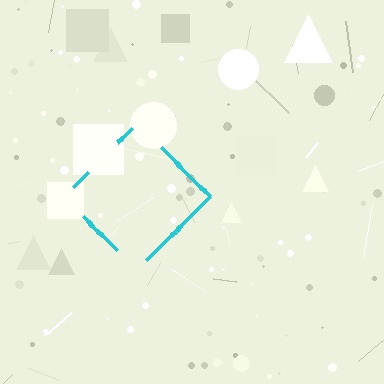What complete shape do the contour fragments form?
The contour fragments form a diamond.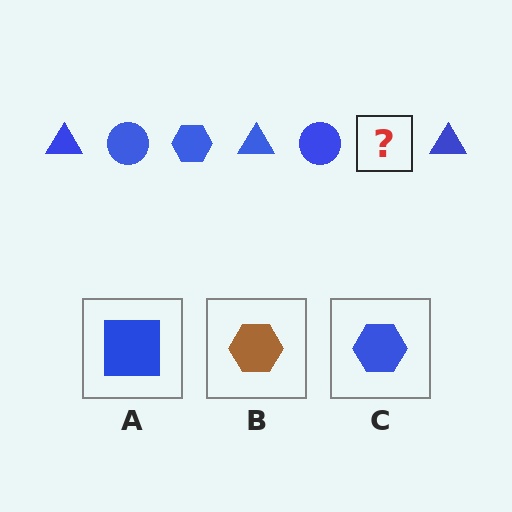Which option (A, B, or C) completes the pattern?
C.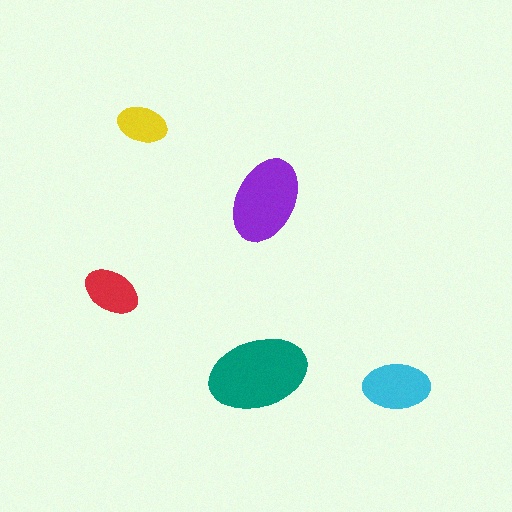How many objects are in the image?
There are 5 objects in the image.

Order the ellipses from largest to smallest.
the teal one, the purple one, the cyan one, the red one, the yellow one.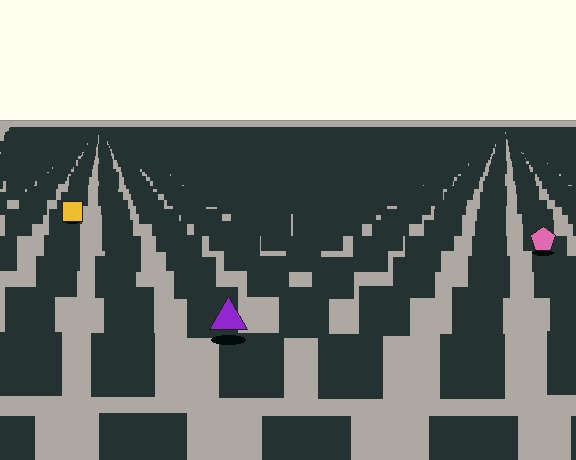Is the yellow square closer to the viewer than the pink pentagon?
No. The pink pentagon is closer — you can tell from the texture gradient: the ground texture is coarser near it.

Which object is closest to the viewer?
The purple triangle is closest. The texture marks near it are larger and more spread out.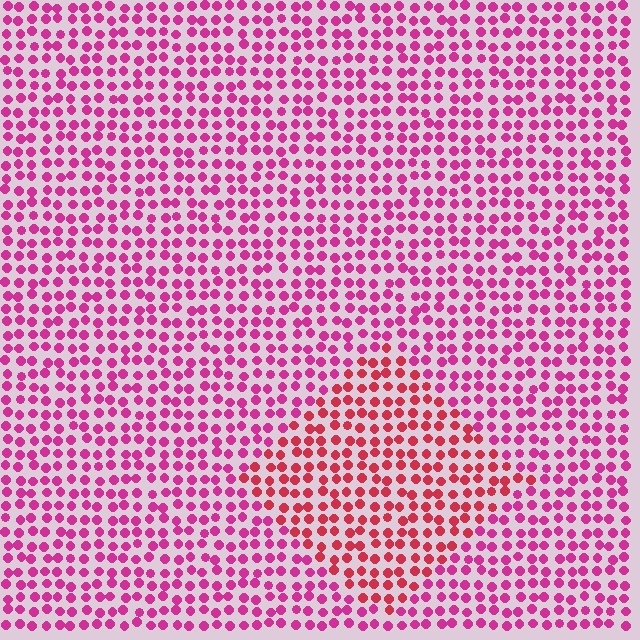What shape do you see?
I see a diamond.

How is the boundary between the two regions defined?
The boundary is defined purely by a slight shift in hue (about 29 degrees). Spacing, size, and orientation are identical on both sides.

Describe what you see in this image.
The image is filled with small magenta elements in a uniform arrangement. A diamond-shaped region is visible where the elements are tinted to a slightly different hue, forming a subtle color boundary.